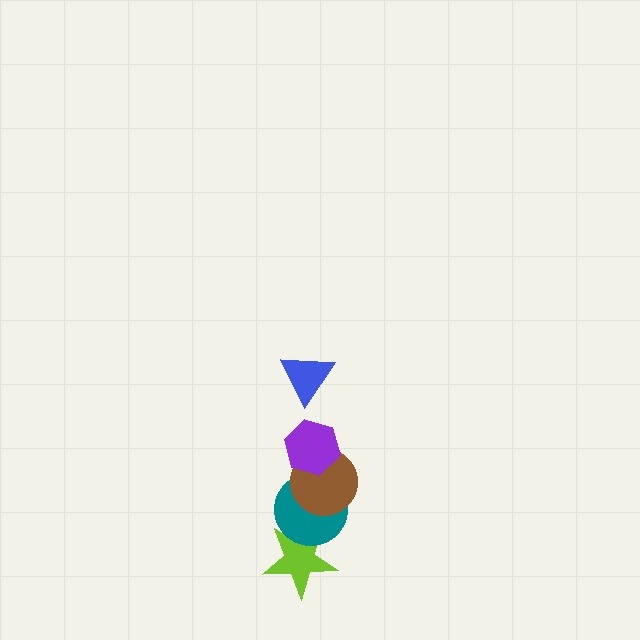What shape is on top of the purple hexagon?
The blue triangle is on top of the purple hexagon.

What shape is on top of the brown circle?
The purple hexagon is on top of the brown circle.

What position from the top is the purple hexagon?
The purple hexagon is 2nd from the top.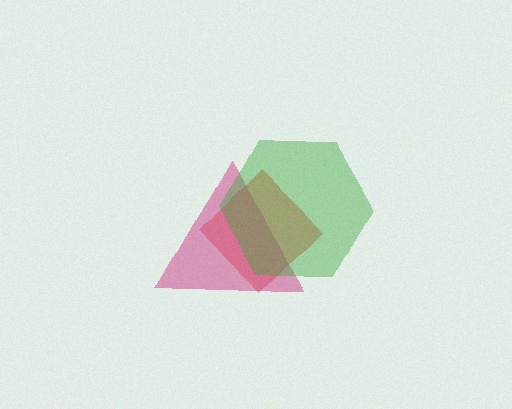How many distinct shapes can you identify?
There are 3 distinct shapes: a red diamond, a magenta triangle, a green hexagon.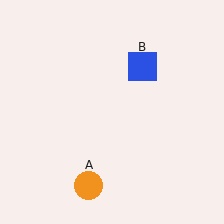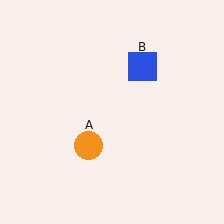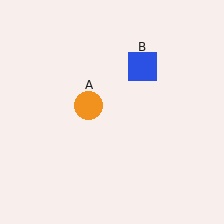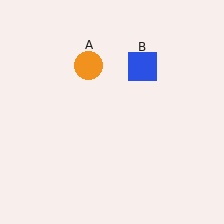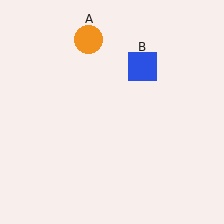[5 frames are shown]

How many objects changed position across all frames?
1 object changed position: orange circle (object A).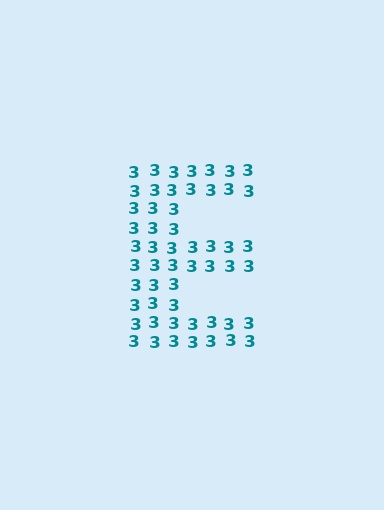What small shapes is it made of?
It is made of small digit 3's.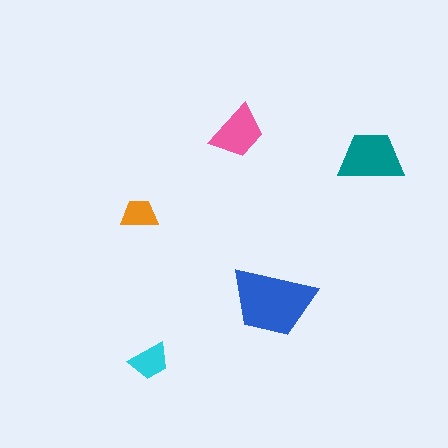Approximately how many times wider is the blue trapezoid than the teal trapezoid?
About 1.5 times wider.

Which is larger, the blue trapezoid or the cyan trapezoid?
The blue one.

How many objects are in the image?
There are 5 objects in the image.